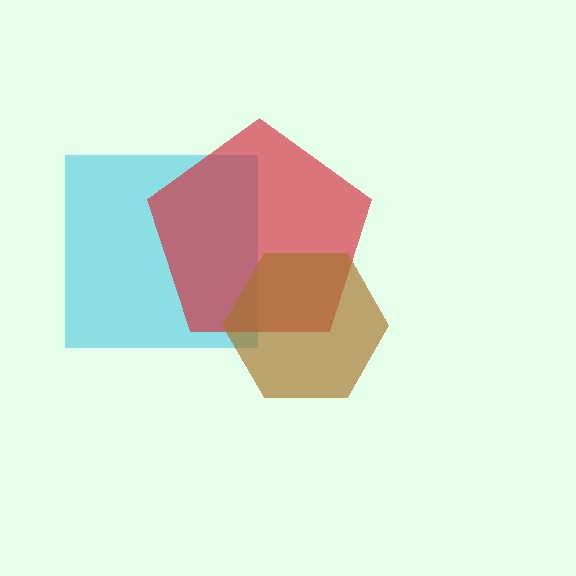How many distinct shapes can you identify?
There are 3 distinct shapes: a cyan square, a red pentagon, a brown hexagon.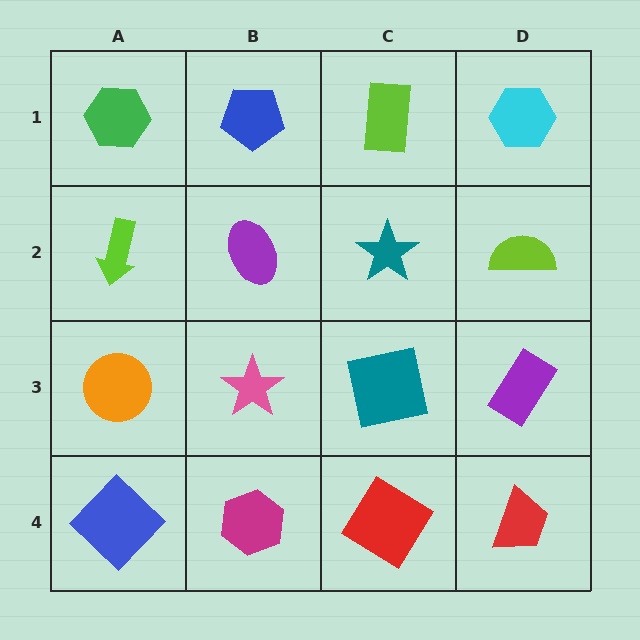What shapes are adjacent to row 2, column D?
A cyan hexagon (row 1, column D), a purple rectangle (row 3, column D), a teal star (row 2, column C).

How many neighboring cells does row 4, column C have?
3.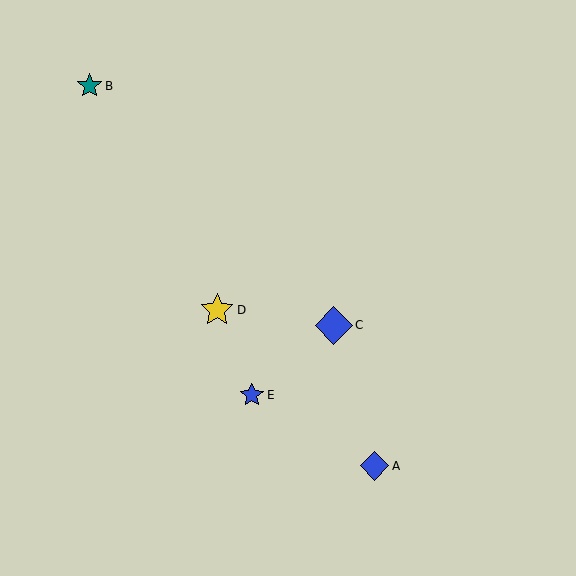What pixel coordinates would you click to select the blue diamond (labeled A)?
Click at (374, 466) to select the blue diamond A.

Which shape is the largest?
The blue diamond (labeled C) is the largest.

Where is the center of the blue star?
The center of the blue star is at (252, 395).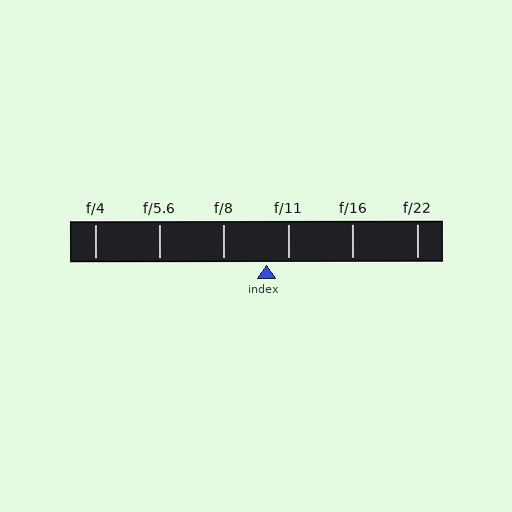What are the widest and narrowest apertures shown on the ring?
The widest aperture shown is f/4 and the narrowest is f/22.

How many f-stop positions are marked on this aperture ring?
There are 6 f-stop positions marked.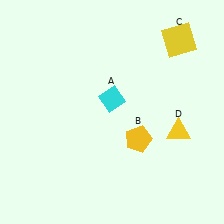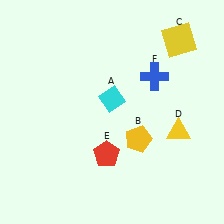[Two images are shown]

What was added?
A red pentagon (E), a blue cross (F) were added in Image 2.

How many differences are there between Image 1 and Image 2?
There are 2 differences between the two images.